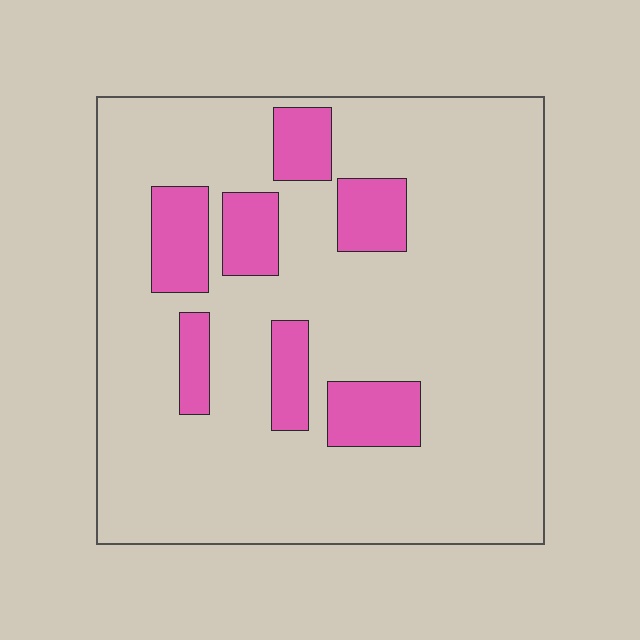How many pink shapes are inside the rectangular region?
7.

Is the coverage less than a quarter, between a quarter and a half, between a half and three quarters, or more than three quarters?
Less than a quarter.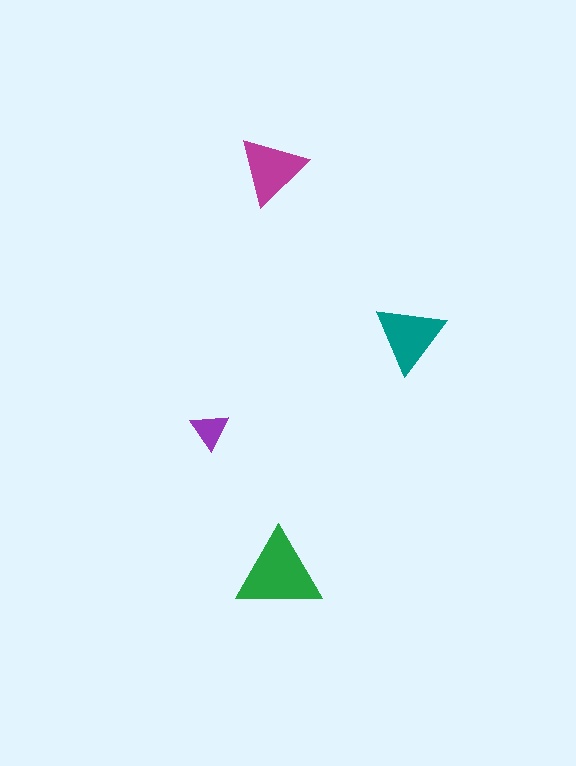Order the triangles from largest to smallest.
the green one, the teal one, the magenta one, the purple one.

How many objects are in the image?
There are 4 objects in the image.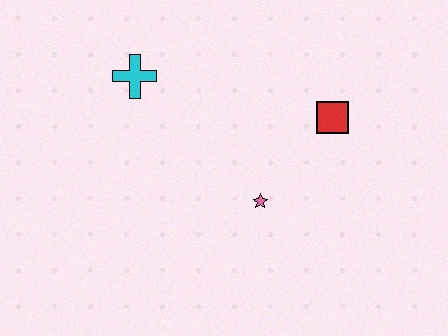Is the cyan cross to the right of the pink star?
No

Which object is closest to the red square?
The pink star is closest to the red square.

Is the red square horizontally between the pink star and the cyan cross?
No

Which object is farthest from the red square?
The cyan cross is farthest from the red square.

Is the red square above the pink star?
Yes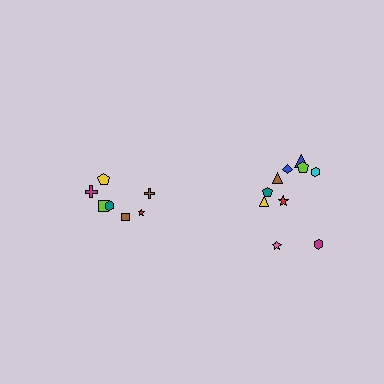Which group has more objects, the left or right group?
The right group.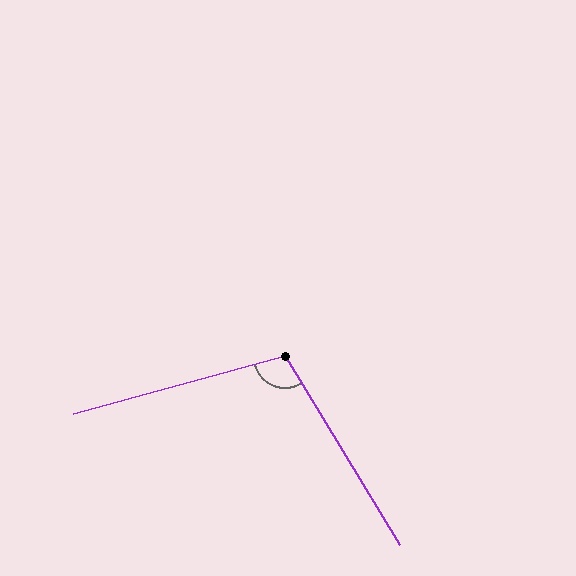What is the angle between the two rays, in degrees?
Approximately 106 degrees.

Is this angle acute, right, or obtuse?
It is obtuse.